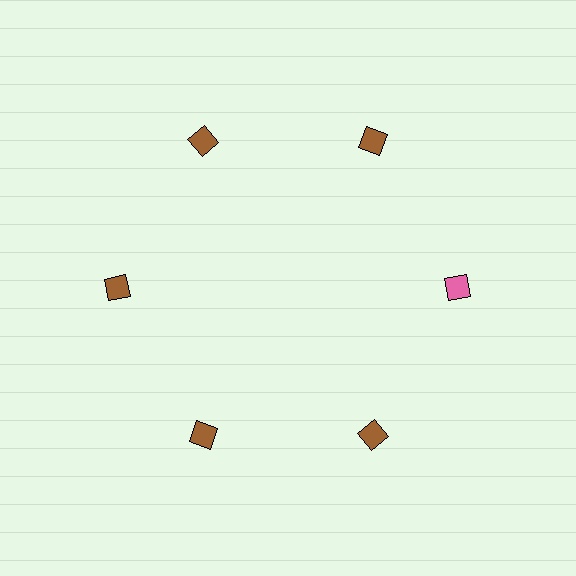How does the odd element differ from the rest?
It has a different color: pink instead of brown.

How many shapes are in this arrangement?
There are 6 shapes arranged in a ring pattern.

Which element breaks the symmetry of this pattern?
The pink diamond at roughly the 3 o'clock position breaks the symmetry. All other shapes are brown diamonds.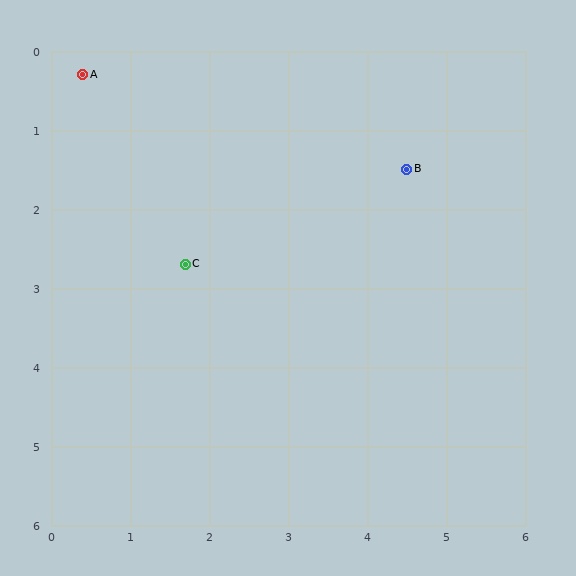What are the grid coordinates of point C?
Point C is at approximately (1.7, 2.7).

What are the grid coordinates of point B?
Point B is at approximately (4.5, 1.5).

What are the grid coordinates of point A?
Point A is at approximately (0.4, 0.3).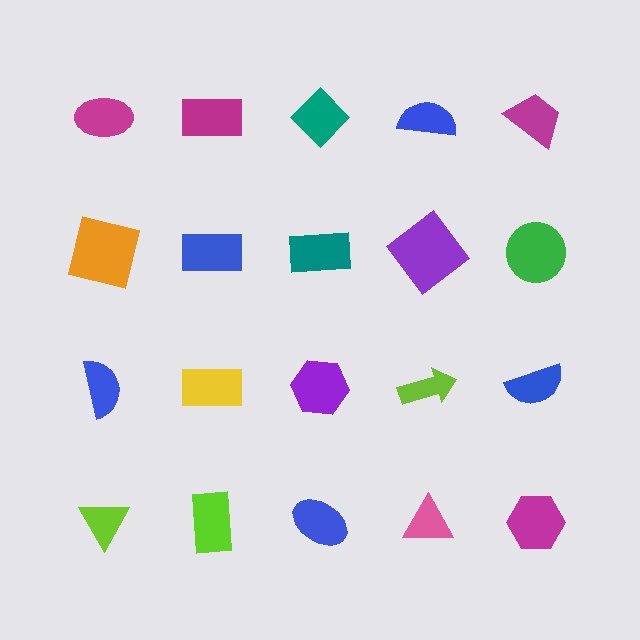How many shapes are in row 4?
5 shapes.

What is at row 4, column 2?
A lime rectangle.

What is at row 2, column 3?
A teal rectangle.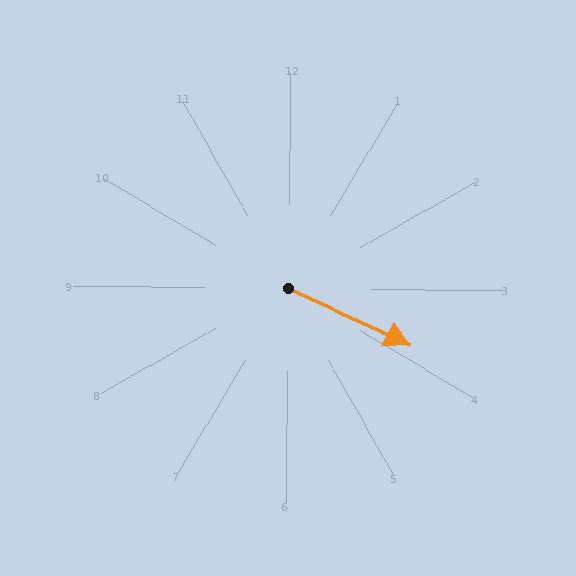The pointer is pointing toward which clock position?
Roughly 4 o'clock.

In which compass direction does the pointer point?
Southeast.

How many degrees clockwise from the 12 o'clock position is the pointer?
Approximately 114 degrees.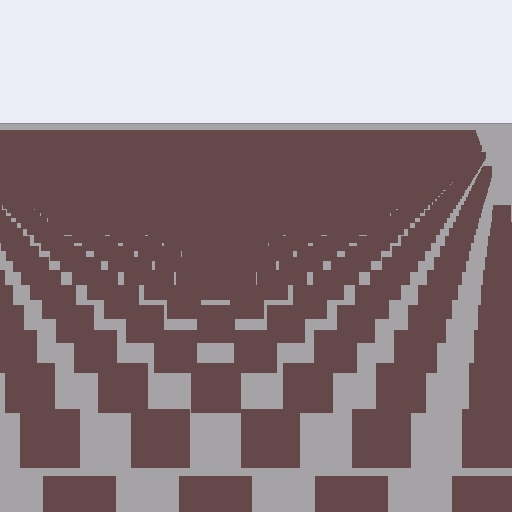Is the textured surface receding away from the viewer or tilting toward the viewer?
The surface is receding away from the viewer. Texture elements get smaller and denser toward the top.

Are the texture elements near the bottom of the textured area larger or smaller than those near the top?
Larger. Near the bottom, elements are closer to the viewer and appear at a bigger on-screen size.